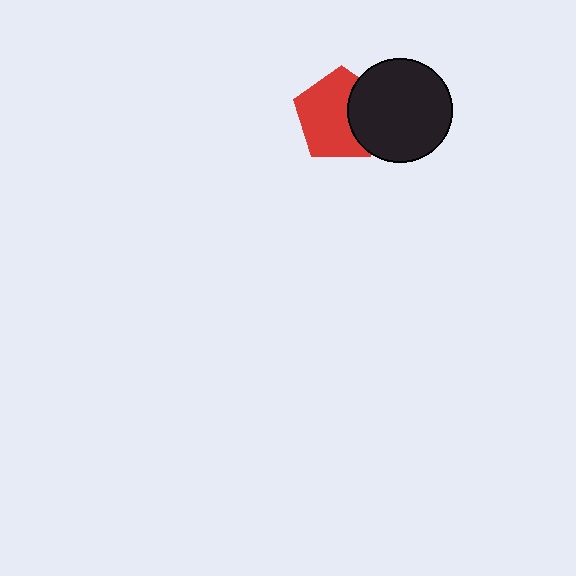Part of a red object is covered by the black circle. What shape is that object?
It is a pentagon.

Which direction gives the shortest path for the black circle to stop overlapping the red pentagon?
Moving right gives the shortest separation.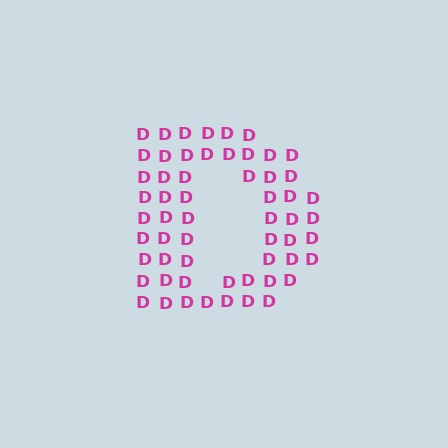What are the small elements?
The small elements are letter D's.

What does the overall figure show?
The overall figure shows the letter D.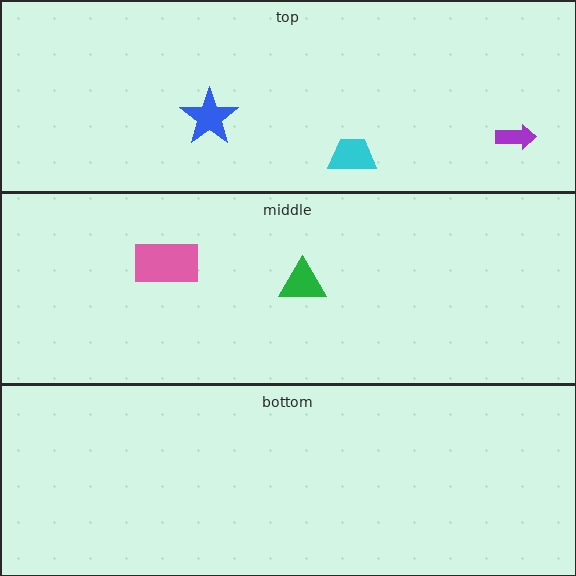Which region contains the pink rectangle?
The middle region.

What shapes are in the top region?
The blue star, the purple arrow, the cyan trapezoid.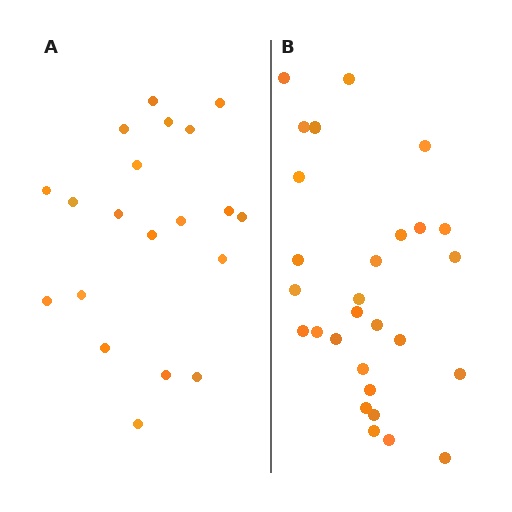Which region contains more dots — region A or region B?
Region B (the right region) has more dots.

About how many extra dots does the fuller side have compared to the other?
Region B has roughly 8 or so more dots than region A.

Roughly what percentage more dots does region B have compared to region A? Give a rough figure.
About 40% more.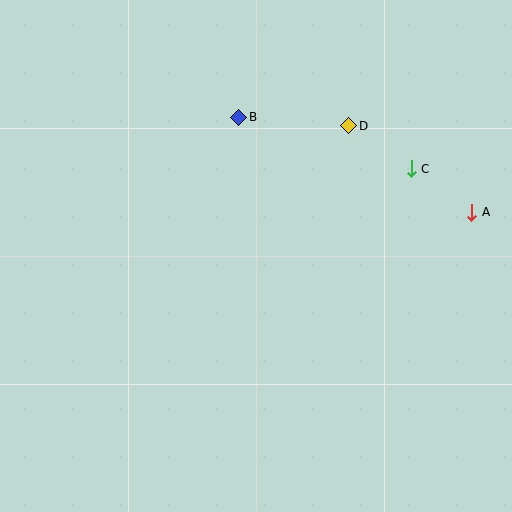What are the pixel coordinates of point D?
Point D is at (349, 126).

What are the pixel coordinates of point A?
Point A is at (472, 212).